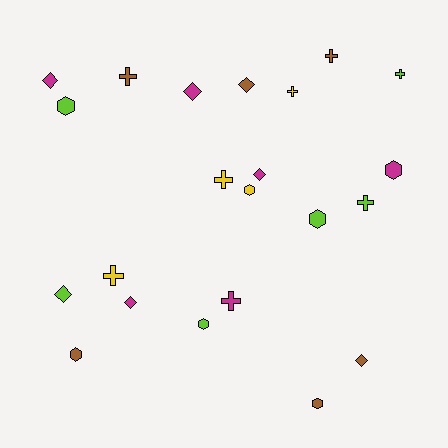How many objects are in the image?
There are 22 objects.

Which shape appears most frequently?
Cross, with 8 objects.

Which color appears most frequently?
Magenta, with 6 objects.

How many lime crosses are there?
There are 2 lime crosses.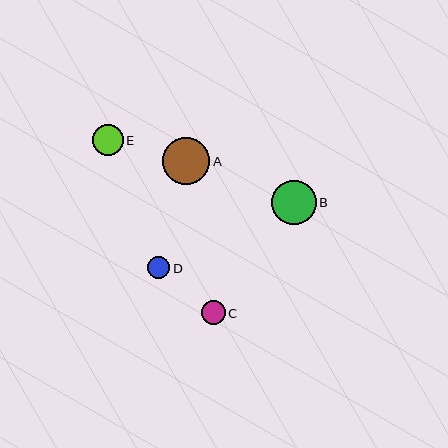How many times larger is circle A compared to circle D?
Circle A is approximately 2.1 times the size of circle D.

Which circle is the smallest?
Circle D is the smallest with a size of approximately 22 pixels.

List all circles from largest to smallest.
From largest to smallest: A, B, E, C, D.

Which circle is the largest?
Circle A is the largest with a size of approximately 47 pixels.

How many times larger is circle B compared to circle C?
Circle B is approximately 1.9 times the size of circle C.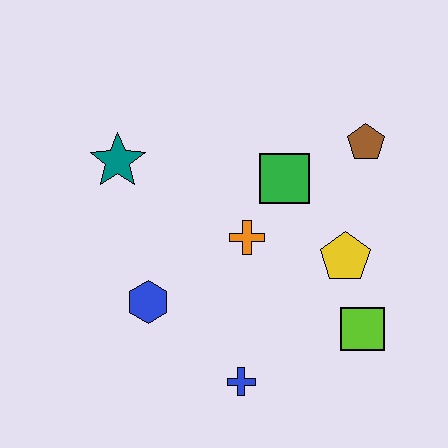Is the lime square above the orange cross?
No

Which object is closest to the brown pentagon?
The green square is closest to the brown pentagon.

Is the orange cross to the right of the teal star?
Yes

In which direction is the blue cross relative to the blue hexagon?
The blue cross is to the right of the blue hexagon.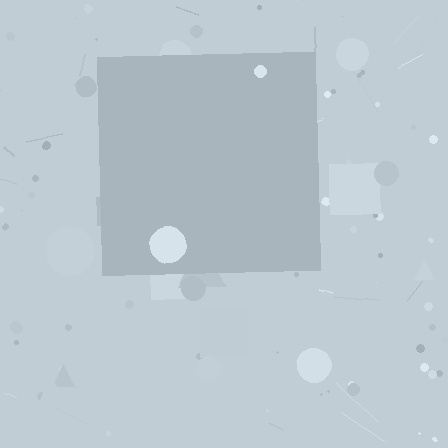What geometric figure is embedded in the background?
A square is embedded in the background.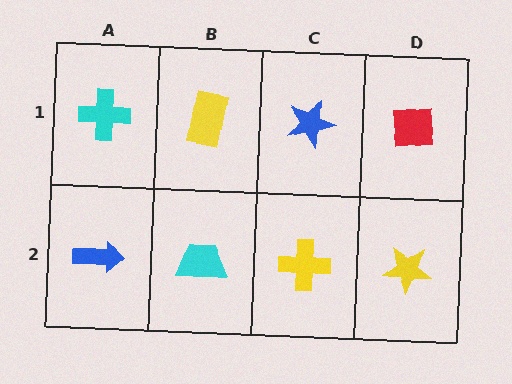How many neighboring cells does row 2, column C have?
3.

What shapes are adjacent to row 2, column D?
A red square (row 1, column D), a yellow cross (row 2, column C).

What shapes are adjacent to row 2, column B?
A yellow rectangle (row 1, column B), a blue arrow (row 2, column A), a yellow cross (row 2, column C).